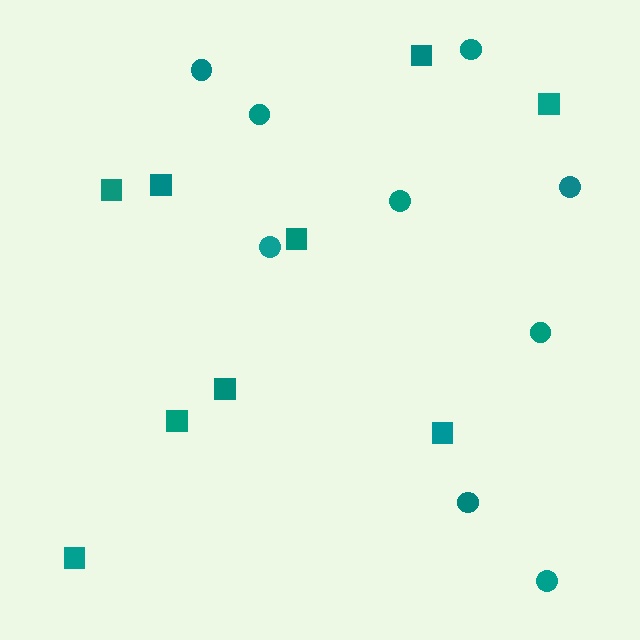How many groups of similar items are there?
There are 2 groups: one group of circles (9) and one group of squares (9).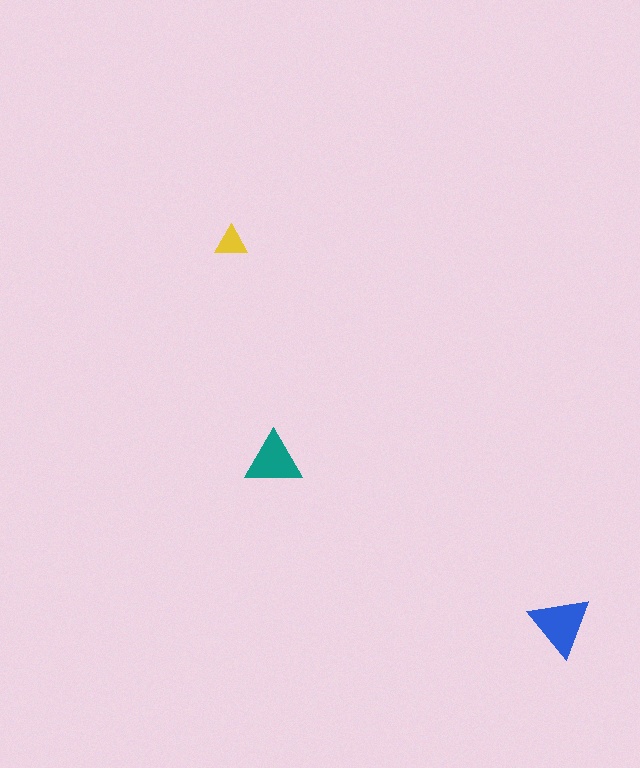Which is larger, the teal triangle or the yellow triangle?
The teal one.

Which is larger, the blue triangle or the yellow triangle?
The blue one.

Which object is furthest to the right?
The blue triangle is rightmost.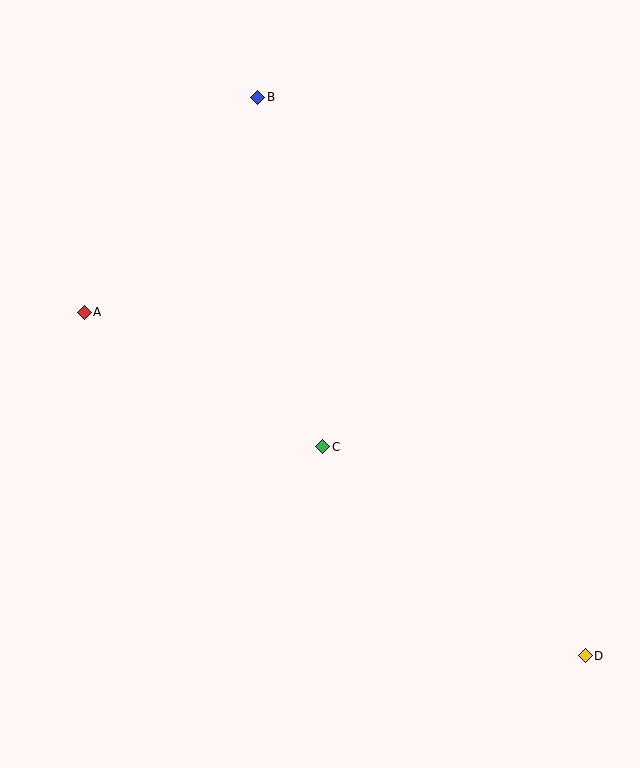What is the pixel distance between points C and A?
The distance between C and A is 274 pixels.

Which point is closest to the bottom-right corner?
Point D is closest to the bottom-right corner.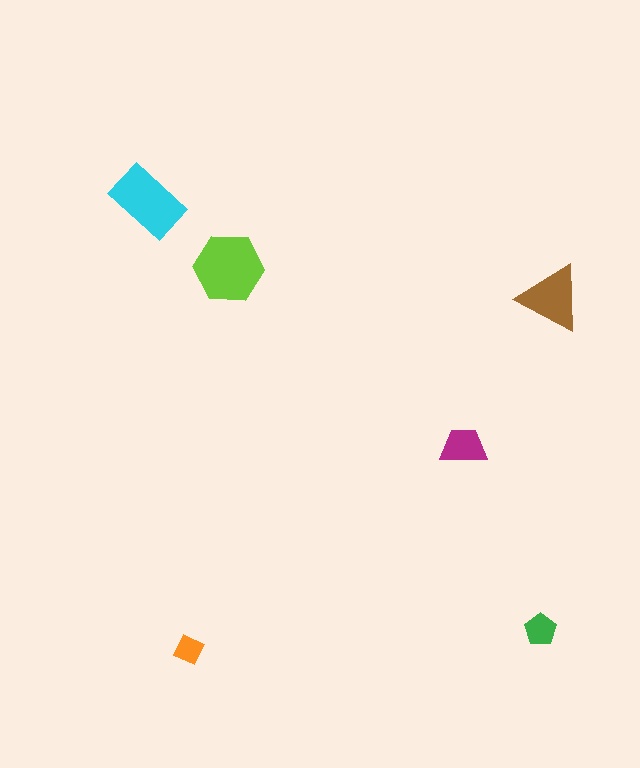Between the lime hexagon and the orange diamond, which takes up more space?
The lime hexagon.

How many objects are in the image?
There are 6 objects in the image.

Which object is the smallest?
The orange diamond.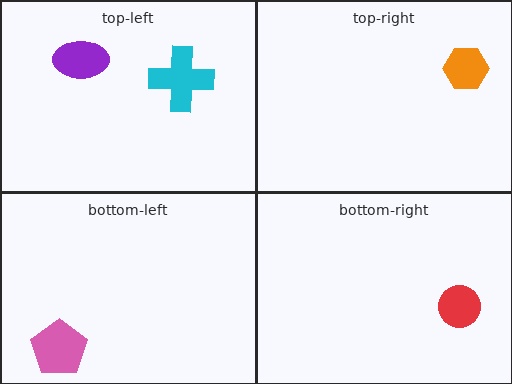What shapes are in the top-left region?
The cyan cross, the purple ellipse.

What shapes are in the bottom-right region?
The red circle.